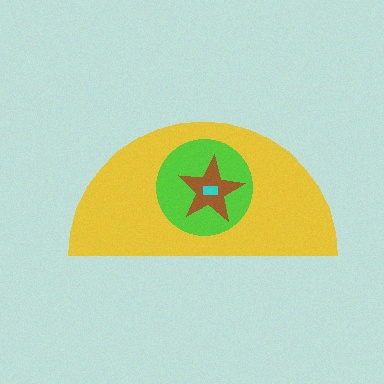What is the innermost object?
The cyan rectangle.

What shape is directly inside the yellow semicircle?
The lime circle.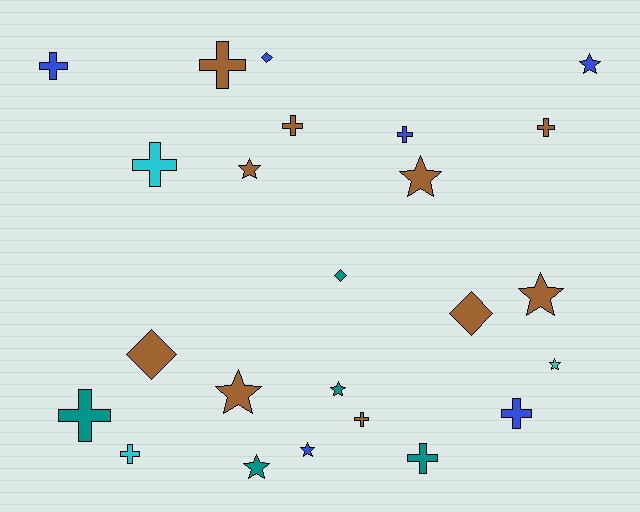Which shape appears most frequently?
Cross, with 11 objects.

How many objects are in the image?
There are 24 objects.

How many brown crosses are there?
There are 4 brown crosses.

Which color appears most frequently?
Brown, with 10 objects.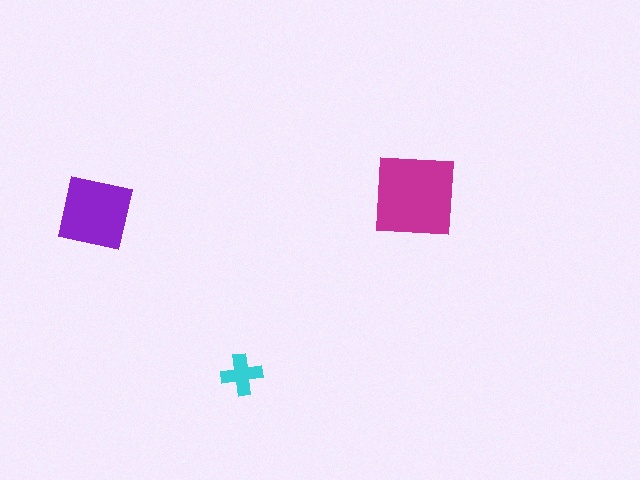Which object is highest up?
The magenta square is topmost.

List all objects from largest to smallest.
The magenta square, the purple square, the cyan cross.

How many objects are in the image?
There are 3 objects in the image.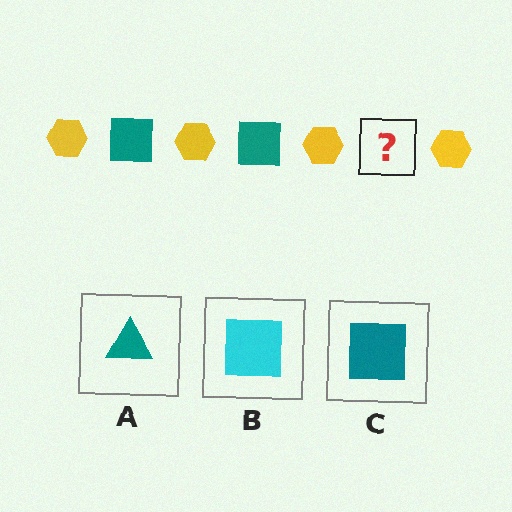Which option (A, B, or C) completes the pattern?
C.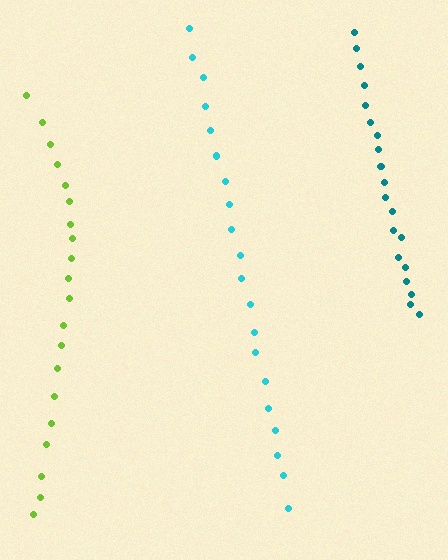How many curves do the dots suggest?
There are 3 distinct paths.